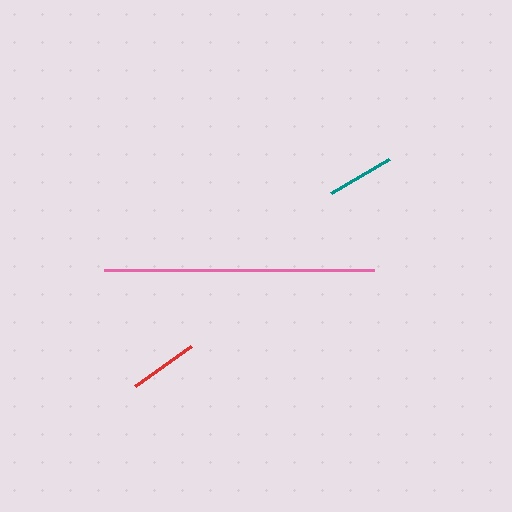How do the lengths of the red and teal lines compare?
The red and teal lines are approximately the same length.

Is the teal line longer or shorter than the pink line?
The pink line is longer than the teal line.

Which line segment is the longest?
The pink line is the longest at approximately 270 pixels.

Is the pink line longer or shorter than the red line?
The pink line is longer than the red line.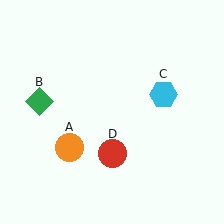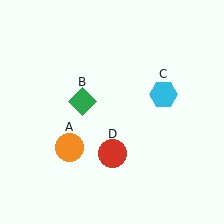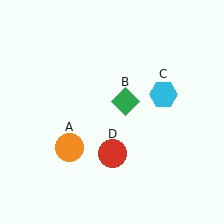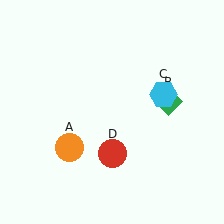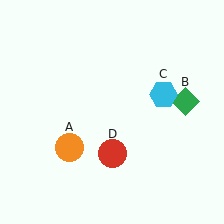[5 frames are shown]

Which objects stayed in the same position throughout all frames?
Orange circle (object A) and cyan hexagon (object C) and red circle (object D) remained stationary.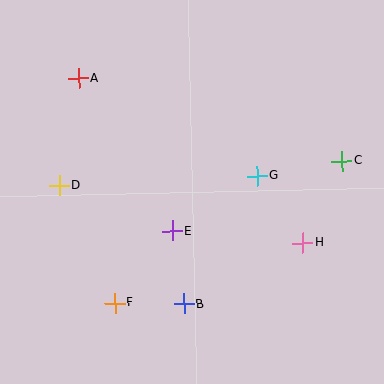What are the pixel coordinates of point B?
Point B is at (184, 304).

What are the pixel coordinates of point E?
Point E is at (172, 231).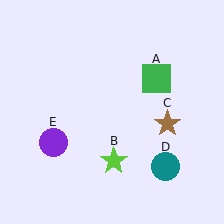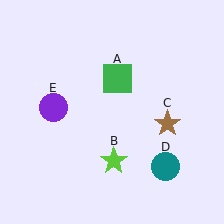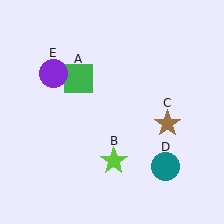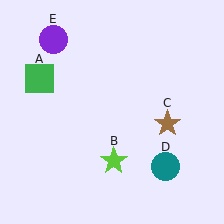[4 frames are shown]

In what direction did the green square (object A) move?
The green square (object A) moved left.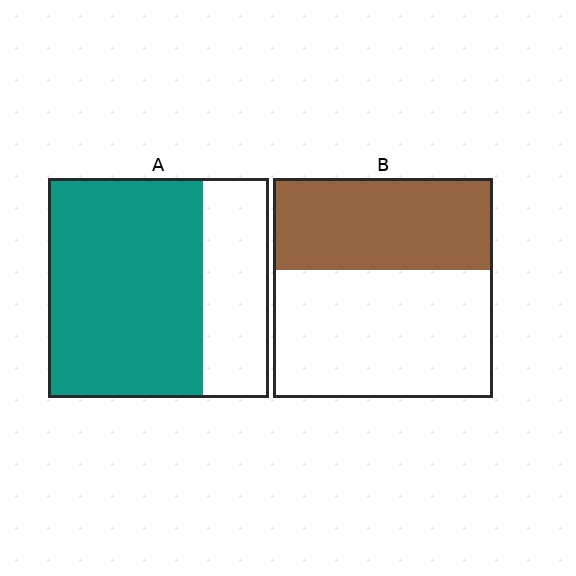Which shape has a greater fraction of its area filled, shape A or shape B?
Shape A.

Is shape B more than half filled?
No.